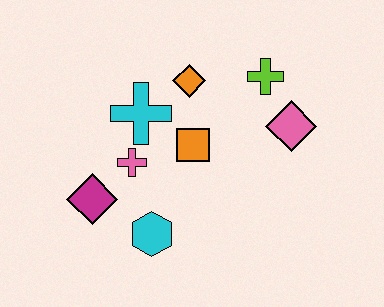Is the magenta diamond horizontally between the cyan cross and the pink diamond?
No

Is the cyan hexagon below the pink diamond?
Yes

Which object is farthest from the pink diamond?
The magenta diamond is farthest from the pink diamond.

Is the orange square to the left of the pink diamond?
Yes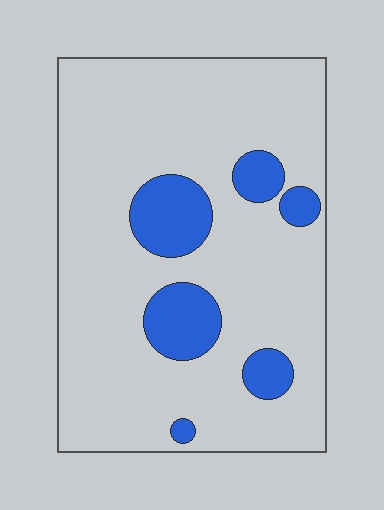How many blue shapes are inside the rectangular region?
6.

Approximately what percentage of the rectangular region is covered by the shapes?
Approximately 15%.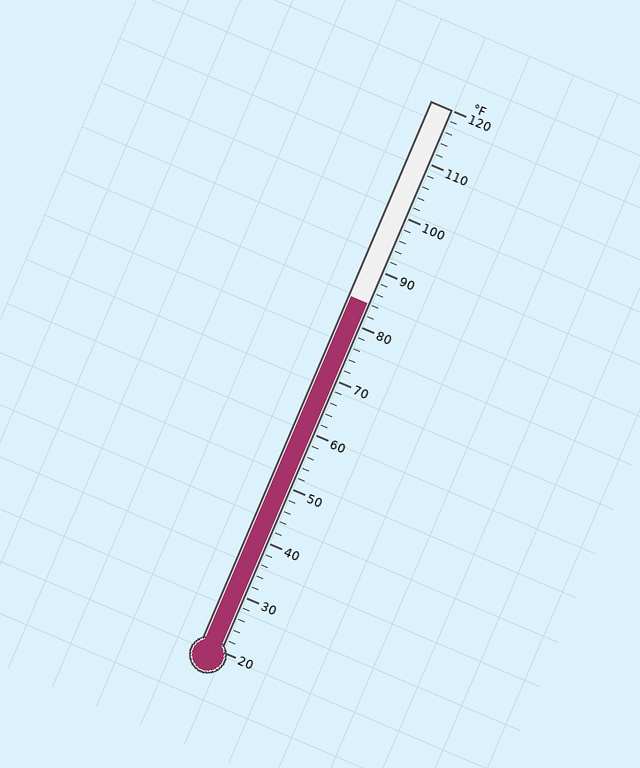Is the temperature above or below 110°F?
The temperature is below 110°F.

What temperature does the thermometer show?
The thermometer shows approximately 84°F.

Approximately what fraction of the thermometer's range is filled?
The thermometer is filled to approximately 65% of its range.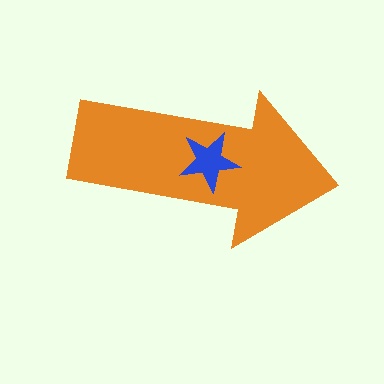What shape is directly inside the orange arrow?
The blue star.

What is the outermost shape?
The orange arrow.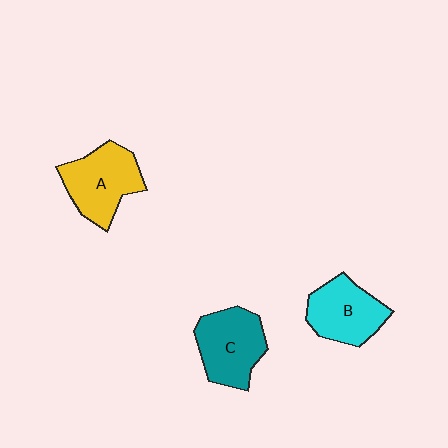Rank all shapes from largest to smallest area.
From largest to smallest: A (yellow), C (teal), B (cyan).